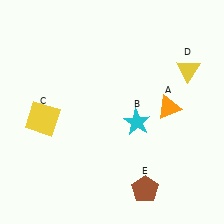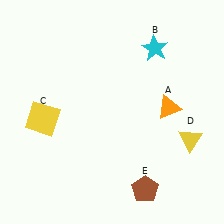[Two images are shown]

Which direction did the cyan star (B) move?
The cyan star (B) moved up.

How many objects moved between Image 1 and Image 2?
2 objects moved between the two images.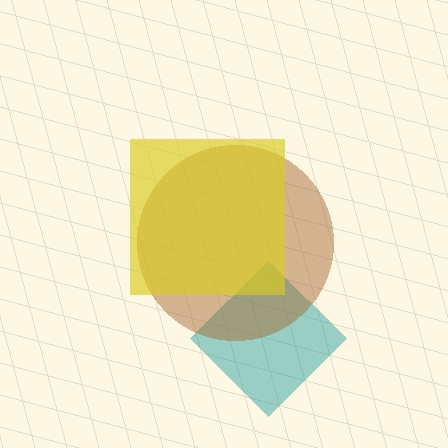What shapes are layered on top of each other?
The layered shapes are: a teal diamond, a brown circle, a yellow square.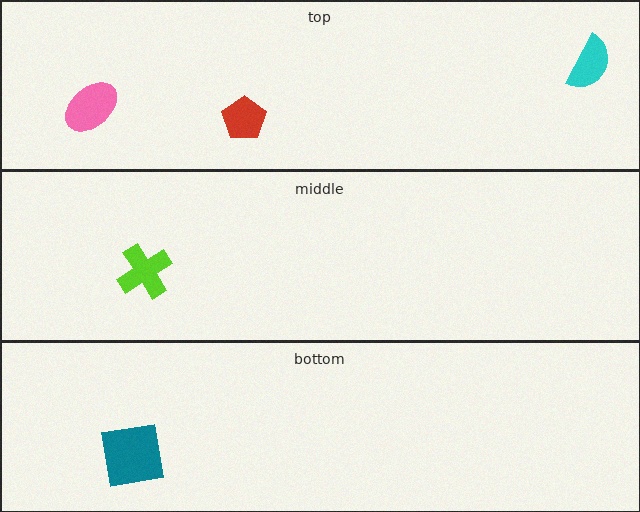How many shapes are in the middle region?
1.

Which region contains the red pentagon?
The top region.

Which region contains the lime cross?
The middle region.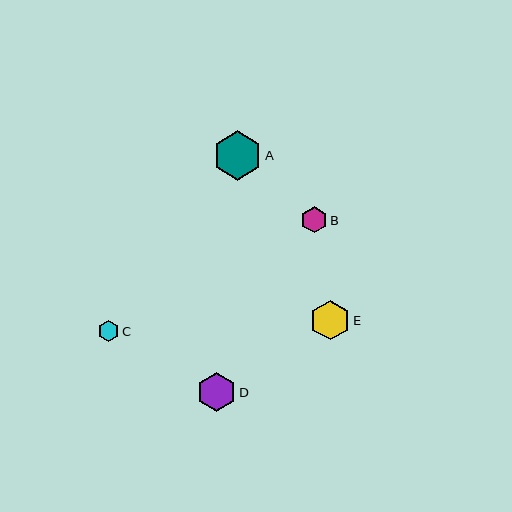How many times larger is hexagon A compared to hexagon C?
Hexagon A is approximately 2.4 times the size of hexagon C.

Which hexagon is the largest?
Hexagon A is the largest with a size of approximately 50 pixels.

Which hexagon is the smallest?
Hexagon C is the smallest with a size of approximately 20 pixels.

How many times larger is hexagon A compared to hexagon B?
Hexagon A is approximately 1.9 times the size of hexagon B.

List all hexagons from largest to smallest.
From largest to smallest: A, E, D, B, C.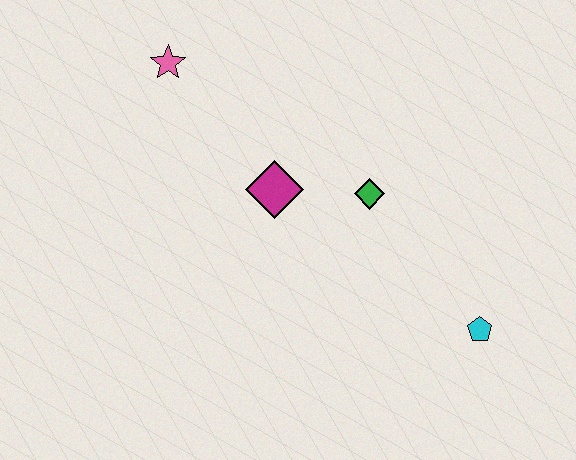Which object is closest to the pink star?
The magenta diamond is closest to the pink star.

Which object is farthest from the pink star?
The cyan pentagon is farthest from the pink star.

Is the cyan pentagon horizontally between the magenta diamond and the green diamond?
No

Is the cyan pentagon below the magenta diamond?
Yes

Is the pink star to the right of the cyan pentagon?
No